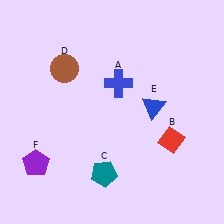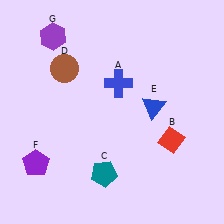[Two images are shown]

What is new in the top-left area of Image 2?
A purple hexagon (G) was added in the top-left area of Image 2.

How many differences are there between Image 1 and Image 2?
There is 1 difference between the two images.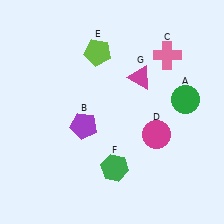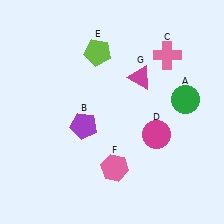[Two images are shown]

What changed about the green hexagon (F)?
In Image 1, F is green. In Image 2, it changed to pink.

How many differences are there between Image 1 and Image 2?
There is 1 difference between the two images.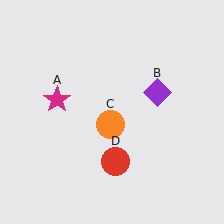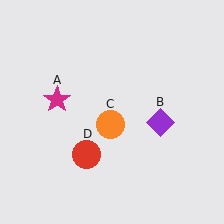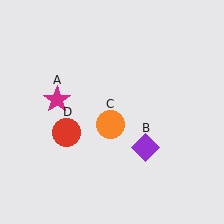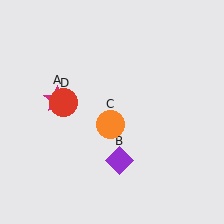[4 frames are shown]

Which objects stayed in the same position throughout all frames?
Magenta star (object A) and orange circle (object C) remained stationary.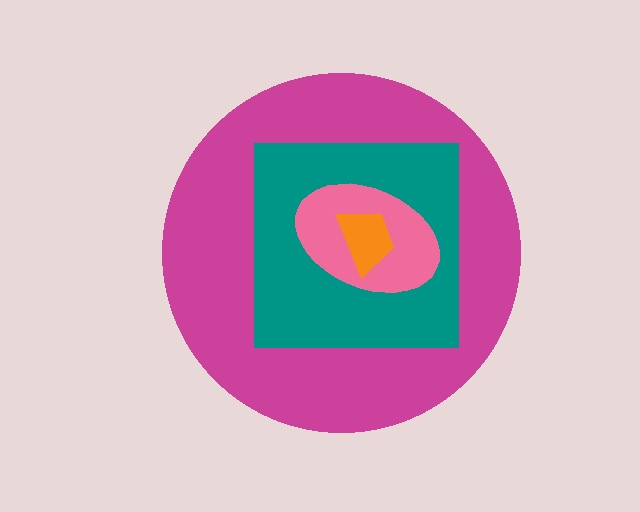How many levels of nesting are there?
4.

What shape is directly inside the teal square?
The pink ellipse.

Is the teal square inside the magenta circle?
Yes.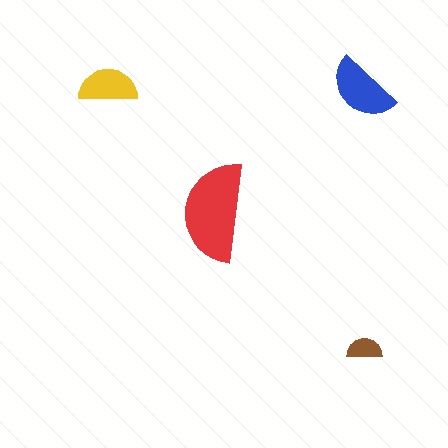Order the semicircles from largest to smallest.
the red one, the blue one, the yellow one, the brown one.